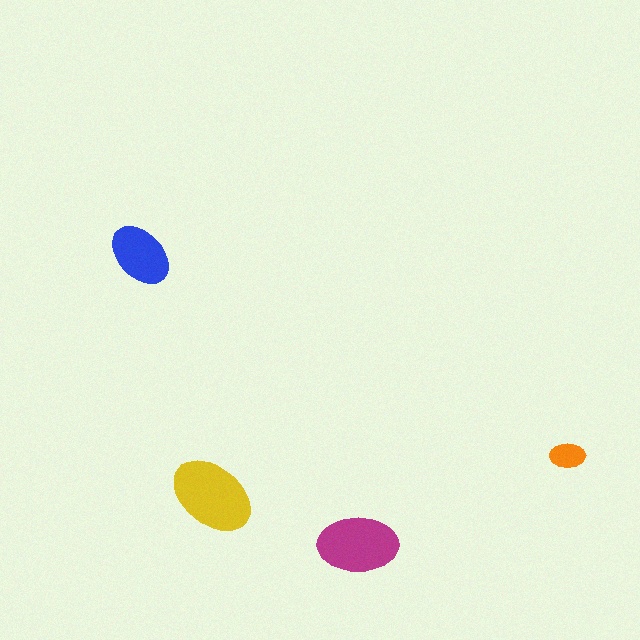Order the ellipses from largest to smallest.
the yellow one, the magenta one, the blue one, the orange one.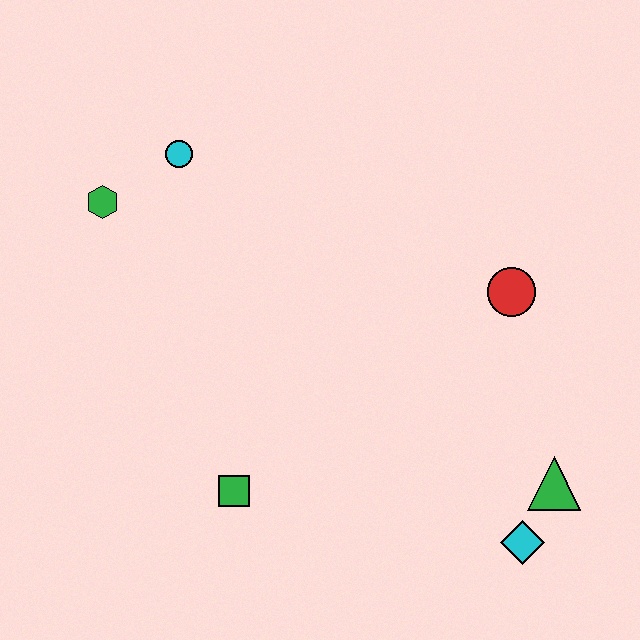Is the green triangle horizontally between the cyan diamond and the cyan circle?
No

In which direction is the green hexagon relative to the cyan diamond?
The green hexagon is to the left of the cyan diamond.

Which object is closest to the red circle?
The green triangle is closest to the red circle.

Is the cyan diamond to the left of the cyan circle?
No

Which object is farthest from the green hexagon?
The cyan diamond is farthest from the green hexagon.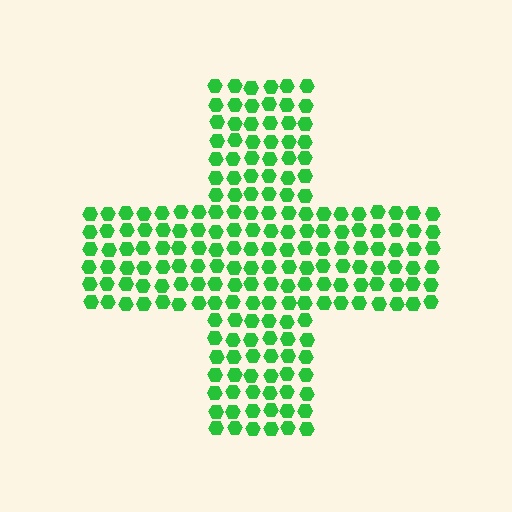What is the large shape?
The large shape is a cross.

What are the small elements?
The small elements are hexagons.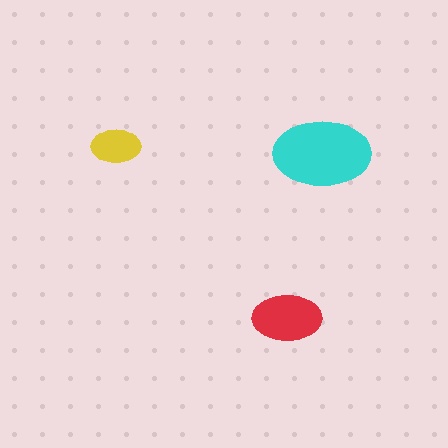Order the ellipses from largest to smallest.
the cyan one, the red one, the yellow one.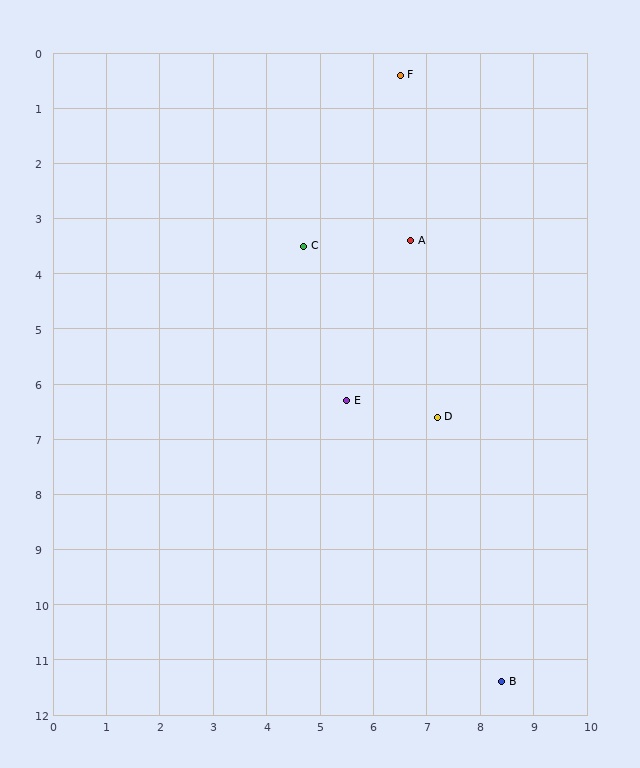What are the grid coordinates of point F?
Point F is at approximately (6.5, 0.4).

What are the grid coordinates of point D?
Point D is at approximately (7.2, 6.6).